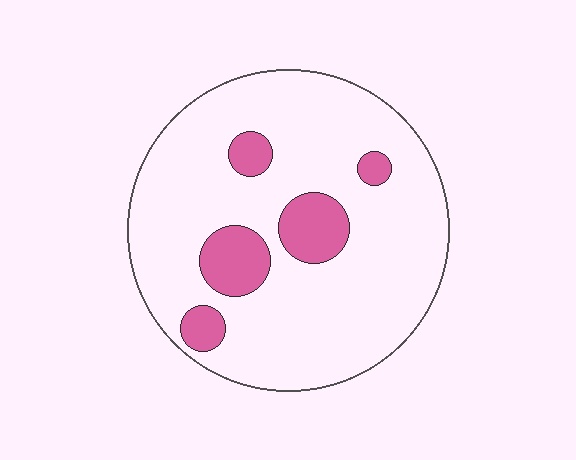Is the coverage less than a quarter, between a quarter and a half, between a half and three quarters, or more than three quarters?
Less than a quarter.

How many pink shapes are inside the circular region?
5.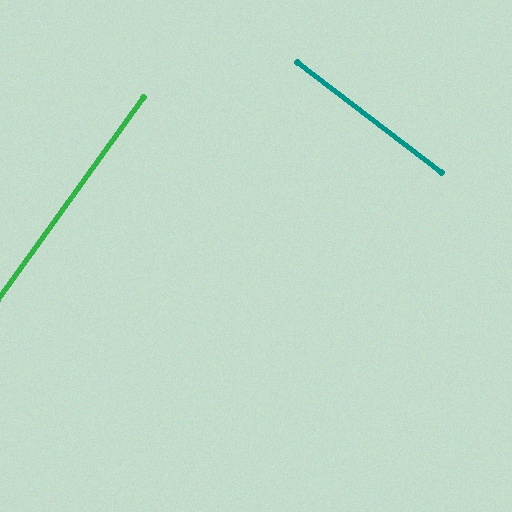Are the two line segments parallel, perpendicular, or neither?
Perpendicular — they meet at approximately 88°.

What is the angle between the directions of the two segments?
Approximately 88 degrees.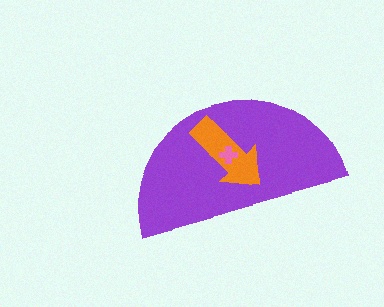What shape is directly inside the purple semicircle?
The orange arrow.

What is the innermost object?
The pink cross.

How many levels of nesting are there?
3.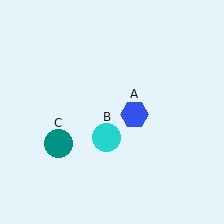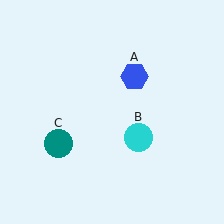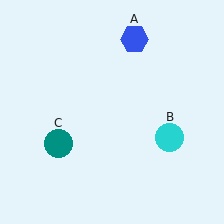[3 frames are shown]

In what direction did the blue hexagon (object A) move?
The blue hexagon (object A) moved up.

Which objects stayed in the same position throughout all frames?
Teal circle (object C) remained stationary.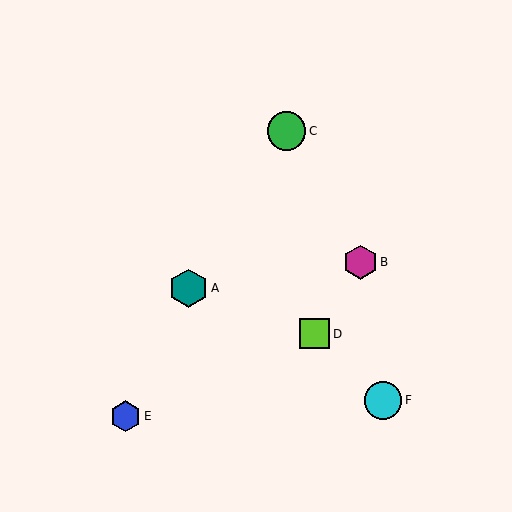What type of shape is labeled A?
Shape A is a teal hexagon.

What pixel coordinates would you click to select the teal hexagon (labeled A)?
Click at (189, 288) to select the teal hexagon A.